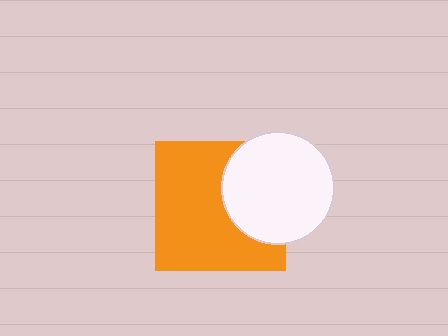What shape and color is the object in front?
The object in front is a white circle.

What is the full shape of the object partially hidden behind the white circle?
The partially hidden object is an orange square.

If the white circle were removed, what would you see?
You would see the complete orange square.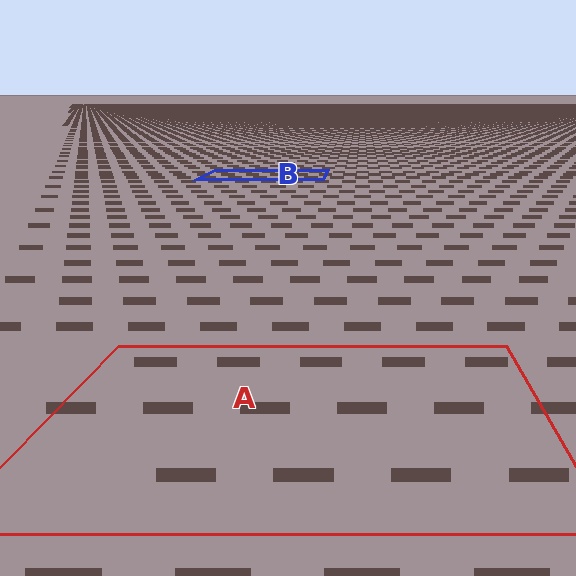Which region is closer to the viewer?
Region A is closer. The texture elements there are larger and more spread out.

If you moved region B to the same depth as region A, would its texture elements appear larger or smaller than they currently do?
They would appear larger. At a closer depth, the same texture elements are projected at a bigger on-screen size.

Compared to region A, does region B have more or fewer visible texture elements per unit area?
Region B has more texture elements per unit area — they are packed more densely because it is farther away.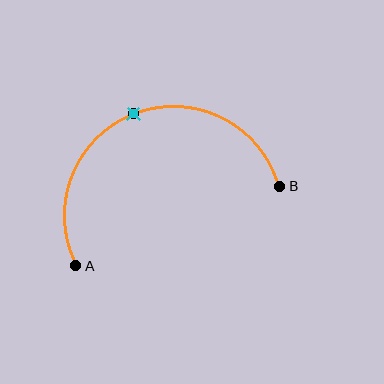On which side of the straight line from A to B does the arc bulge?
The arc bulges above the straight line connecting A and B.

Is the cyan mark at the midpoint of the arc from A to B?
Yes. The cyan mark lies on the arc at equal arc-length from both A and B — it is the arc midpoint.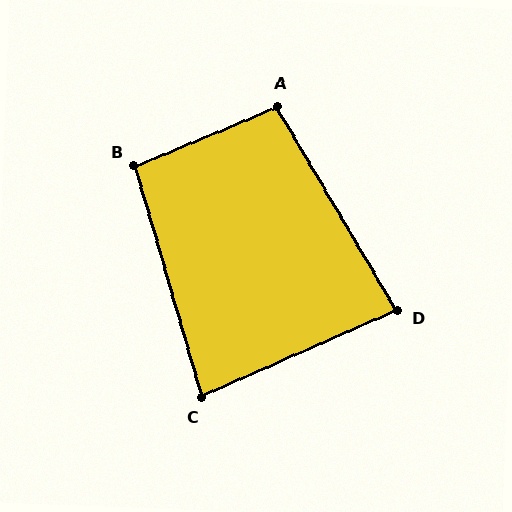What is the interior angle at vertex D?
Approximately 83 degrees (acute).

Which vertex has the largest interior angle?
A, at approximately 98 degrees.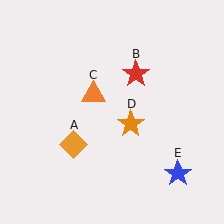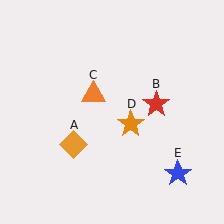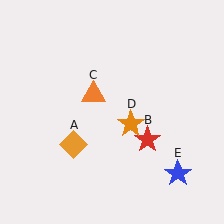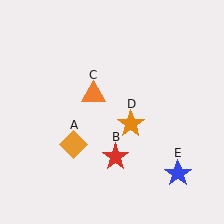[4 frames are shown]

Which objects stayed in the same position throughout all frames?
Orange diamond (object A) and orange triangle (object C) and orange star (object D) and blue star (object E) remained stationary.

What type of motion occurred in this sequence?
The red star (object B) rotated clockwise around the center of the scene.